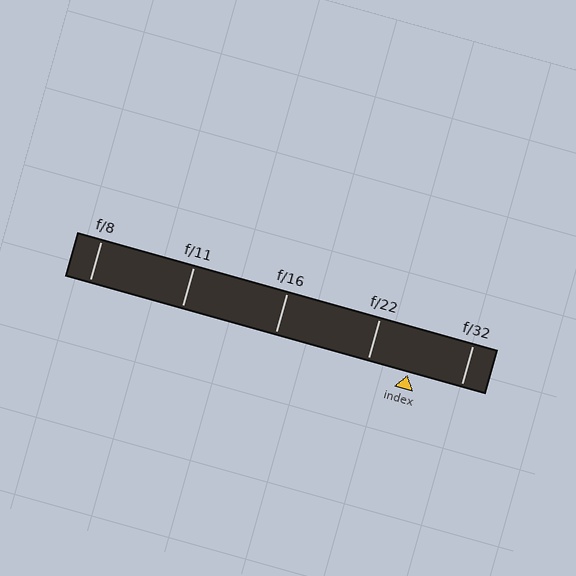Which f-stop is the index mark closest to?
The index mark is closest to f/22.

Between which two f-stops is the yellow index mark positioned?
The index mark is between f/22 and f/32.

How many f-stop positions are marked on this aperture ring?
There are 5 f-stop positions marked.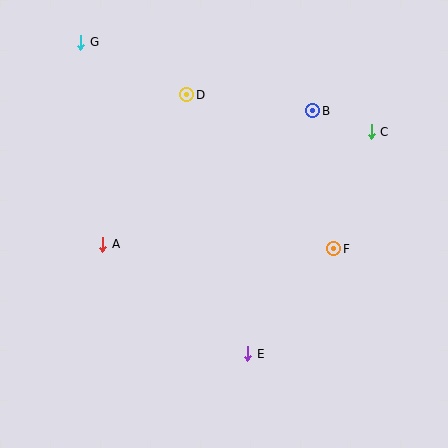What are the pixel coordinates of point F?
Point F is at (333, 249).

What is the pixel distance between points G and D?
The distance between G and D is 118 pixels.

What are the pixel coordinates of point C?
Point C is at (371, 132).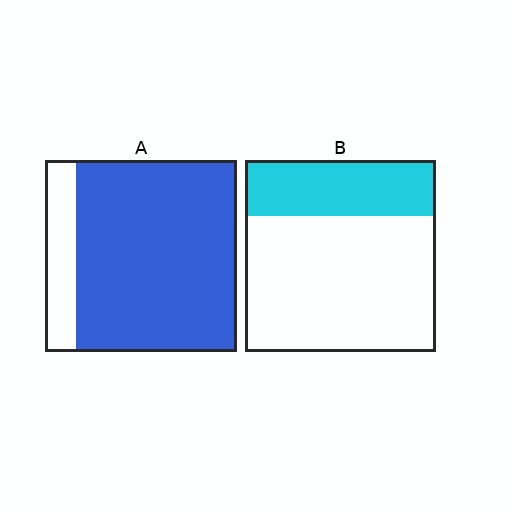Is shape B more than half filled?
No.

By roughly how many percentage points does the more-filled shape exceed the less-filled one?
By roughly 55 percentage points (A over B).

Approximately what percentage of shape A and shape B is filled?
A is approximately 85% and B is approximately 30%.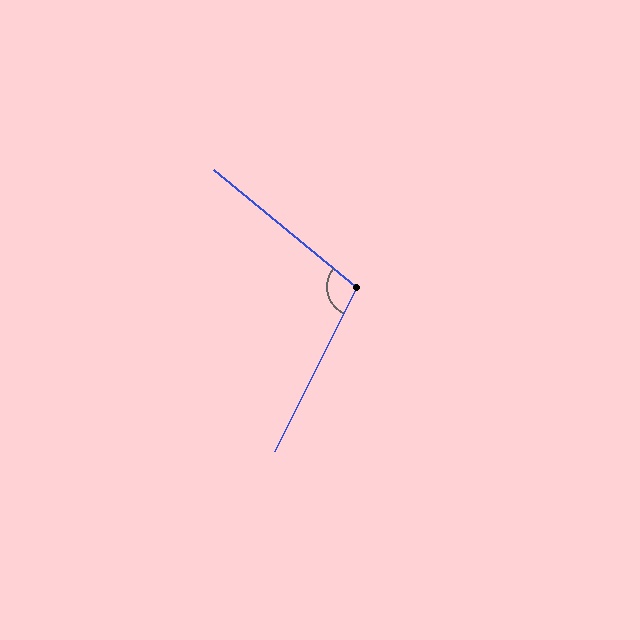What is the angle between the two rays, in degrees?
Approximately 103 degrees.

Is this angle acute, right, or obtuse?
It is obtuse.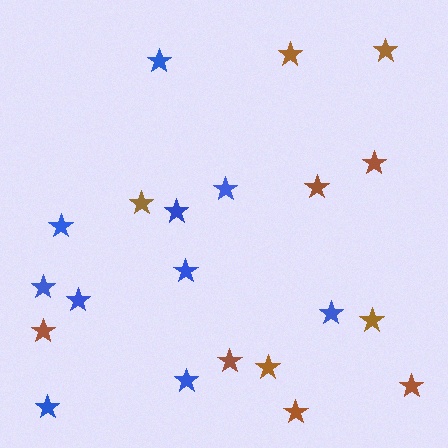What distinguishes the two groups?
There are 2 groups: one group of blue stars (10) and one group of brown stars (11).